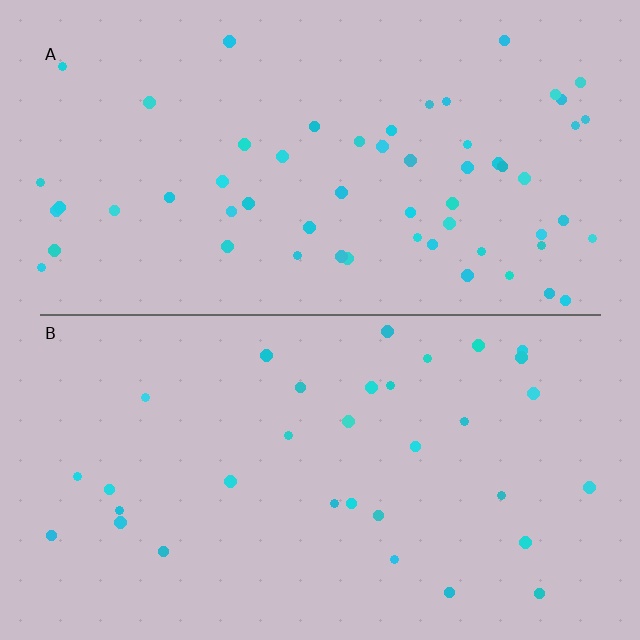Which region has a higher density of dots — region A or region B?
A (the top).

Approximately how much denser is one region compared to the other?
Approximately 1.8× — region A over region B.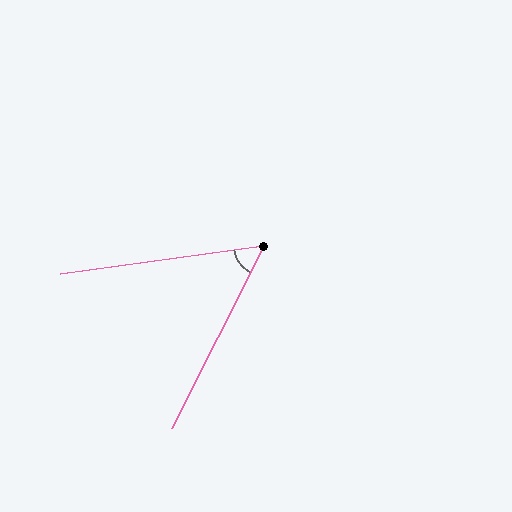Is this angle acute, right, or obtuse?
It is acute.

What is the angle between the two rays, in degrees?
Approximately 55 degrees.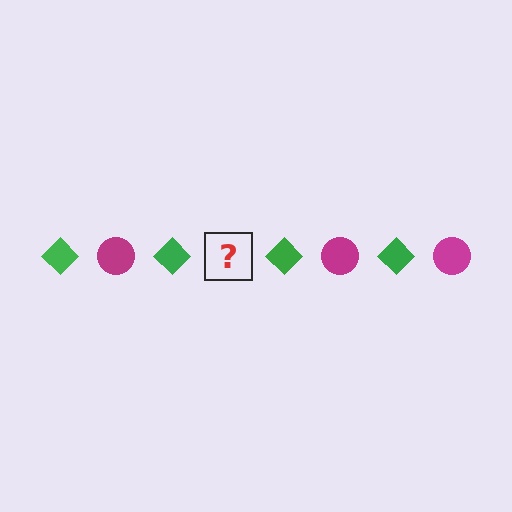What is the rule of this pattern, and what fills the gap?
The rule is that the pattern alternates between green diamond and magenta circle. The gap should be filled with a magenta circle.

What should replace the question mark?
The question mark should be replaced with a magenta circle.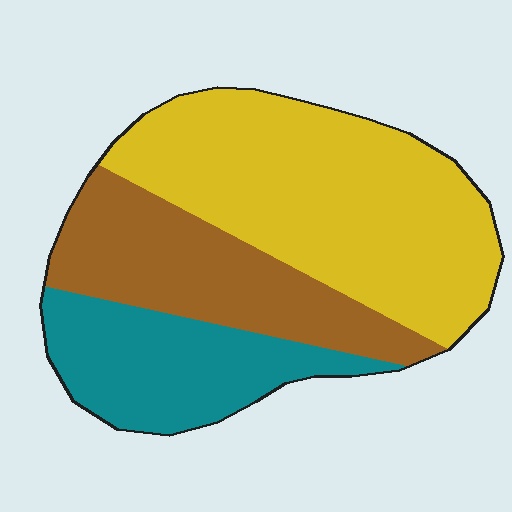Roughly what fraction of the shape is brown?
Brown covers roughly 25% of the shape.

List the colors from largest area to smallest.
From largest to smallest: yellow, brown, teal.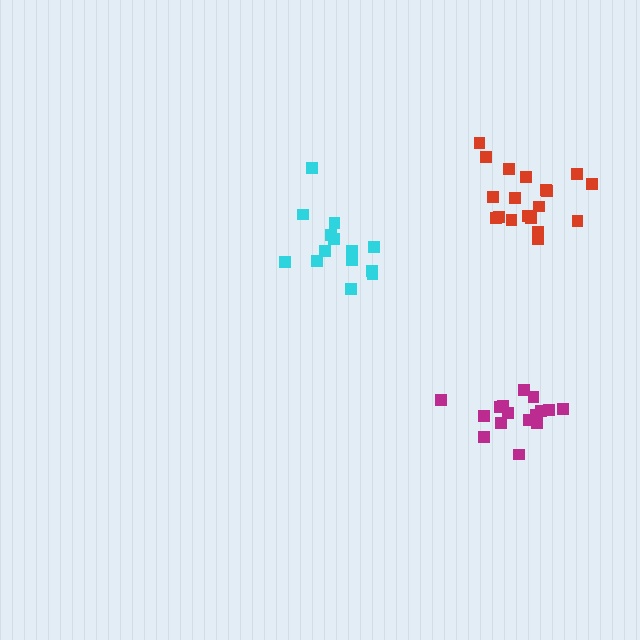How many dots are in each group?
Group 1: 19 dots, Group 2: 16 dots, Group 3: 15 dots (50 total).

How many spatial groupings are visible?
There are 3 spatial groupings.